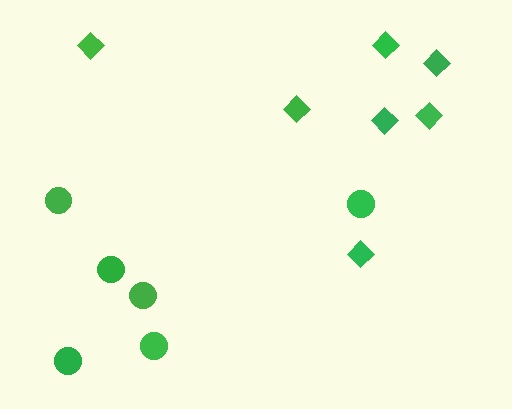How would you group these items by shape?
There are 2 groups: one group of circles (6) and one group of diamonds (7).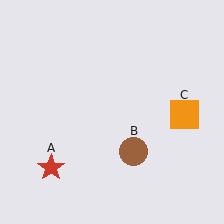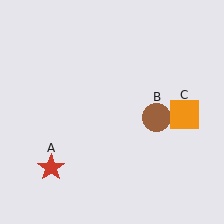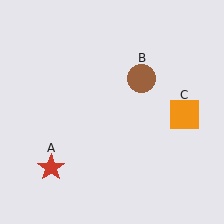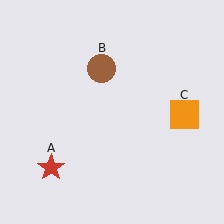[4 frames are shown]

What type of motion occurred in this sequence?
The brown circle (object B) rotated counterclockwise around the center of the scene.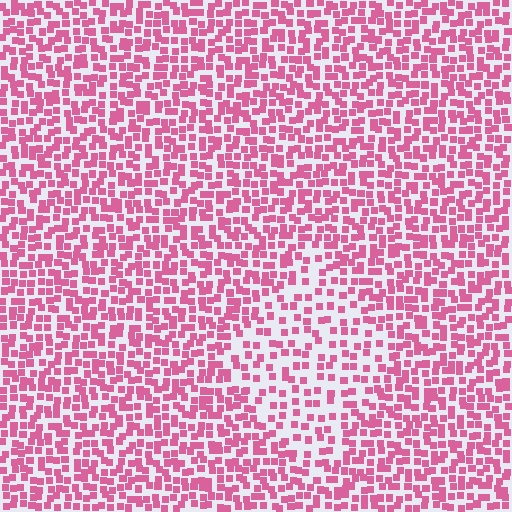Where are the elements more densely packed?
The elements are more densely packed outside the diamond boundary.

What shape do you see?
I see a diamond.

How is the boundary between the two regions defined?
The boundary is defined by a change in element density (approximately 1.8x ratio). All elements are the same color, size, and shape.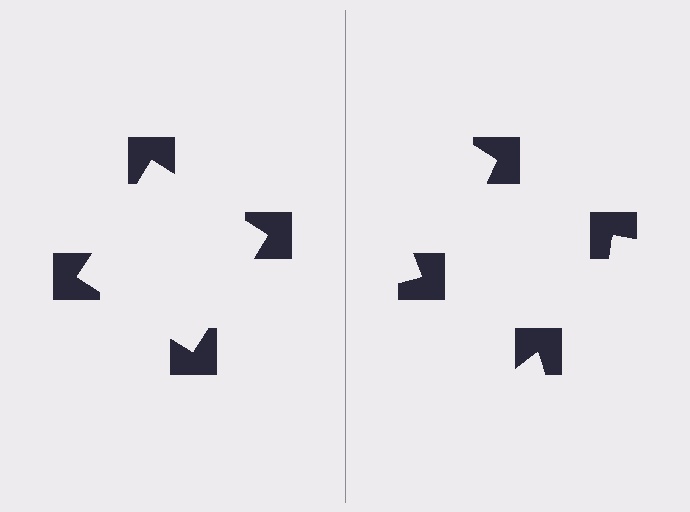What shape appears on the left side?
An illusory square.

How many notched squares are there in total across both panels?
8 — 4 on each side.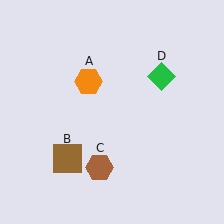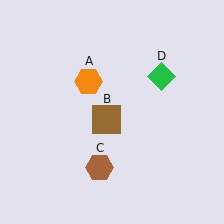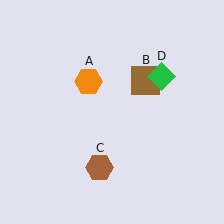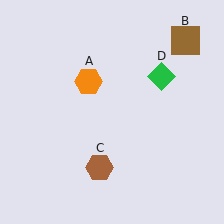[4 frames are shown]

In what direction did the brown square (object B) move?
The brown square (object B) moved up and to the right.